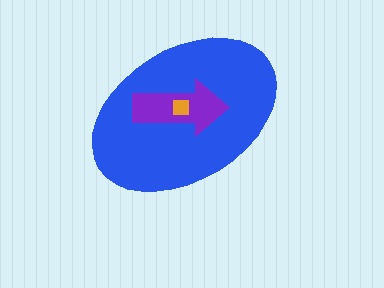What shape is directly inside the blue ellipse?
The purple arrow.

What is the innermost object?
The orange square.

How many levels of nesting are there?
3.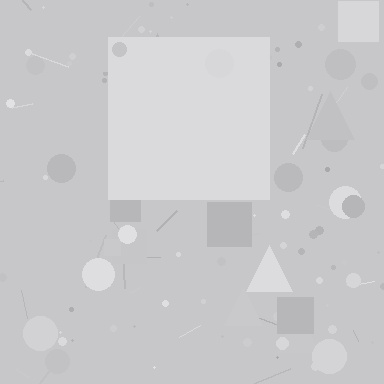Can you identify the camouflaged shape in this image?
The camouflaged shape is a square.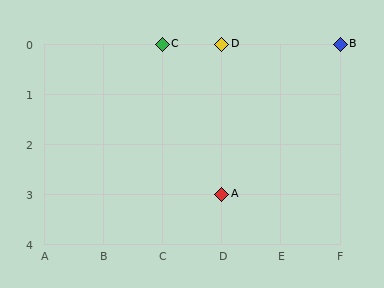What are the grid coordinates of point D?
Point D is at grid coordinates (D, 0).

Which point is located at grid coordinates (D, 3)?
Point A is at (D, 3).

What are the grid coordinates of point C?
Point C is at grid coordinates (C, 0).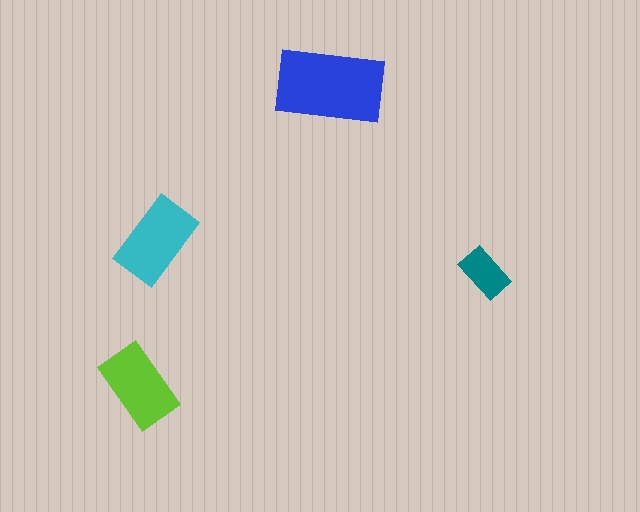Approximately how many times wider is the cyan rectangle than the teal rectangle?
About 1.5 times wider.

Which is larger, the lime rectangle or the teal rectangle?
The lime one.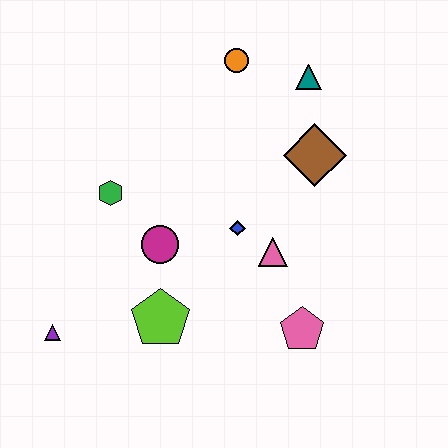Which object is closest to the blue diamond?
The pink triangle is closest to the blue diamond.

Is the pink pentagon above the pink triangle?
No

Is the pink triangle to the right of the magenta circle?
Yes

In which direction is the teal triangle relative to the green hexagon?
The teal triangle is to the right of the green hexagon.